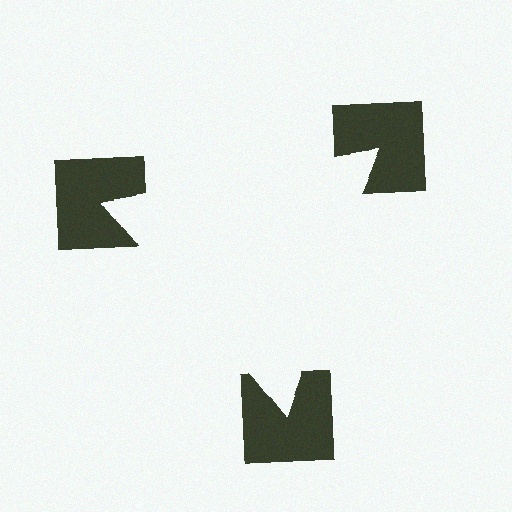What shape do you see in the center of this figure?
An illusory triangle — its edges are inferred from the aligned wedge cuts in the notched squares, not physically drawn.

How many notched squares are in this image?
There are 3 — one at each vertex of the illusory triangle.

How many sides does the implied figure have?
3 sides.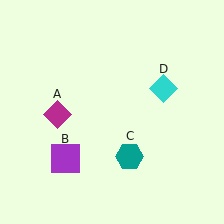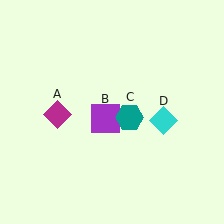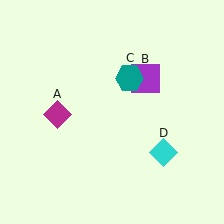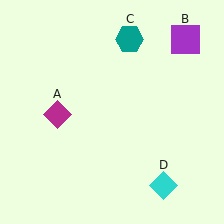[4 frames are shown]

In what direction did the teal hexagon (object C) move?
The teal hexagon (object C) moved up.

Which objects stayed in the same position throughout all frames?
Magenta diamond (object A) remained stationary.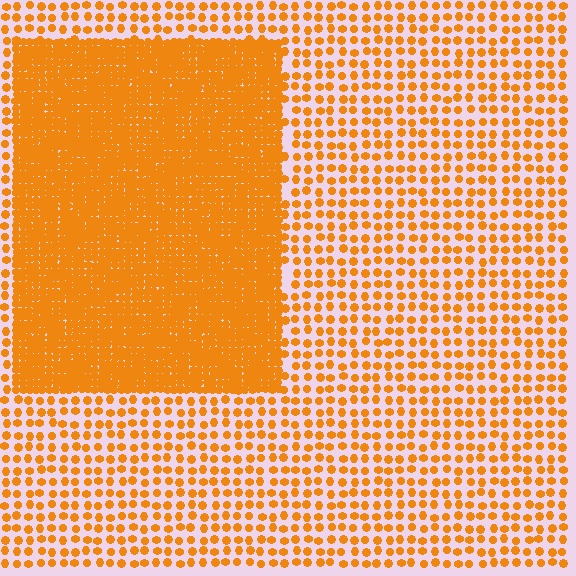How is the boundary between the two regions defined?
The boundary is defined by a change in element density (approximately 3.1x ratio). All elements are the same color, size, and shape.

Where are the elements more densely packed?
The elements are more densely packed inside the rectangle boundary.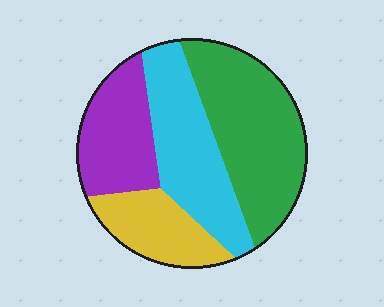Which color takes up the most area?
Green, at roughly 35%.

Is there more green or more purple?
Green.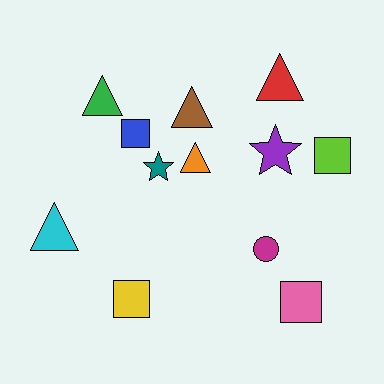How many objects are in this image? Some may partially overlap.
There are 12 objects.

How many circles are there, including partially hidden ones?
There is 1 circle.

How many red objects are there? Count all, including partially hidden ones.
There is 1 red object.